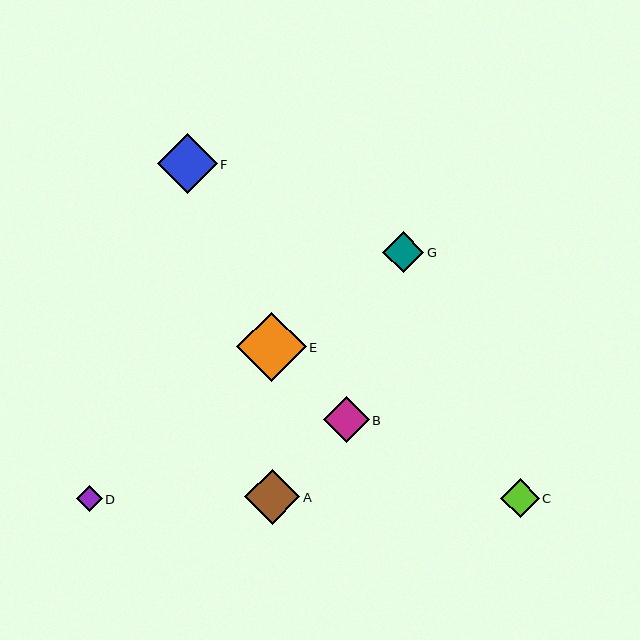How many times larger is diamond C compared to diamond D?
Diamond C is approximately 1.5 times the size of diamond D.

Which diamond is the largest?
Diamond E is the largest with a size of approximately 69 pixels.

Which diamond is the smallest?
Diamond D is the smallest with a size of approximately 26 pixels.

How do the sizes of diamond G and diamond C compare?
Diamond G and diamond C are approximately the same size.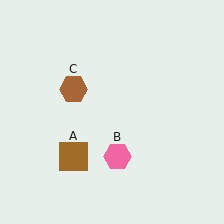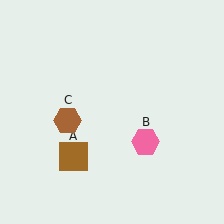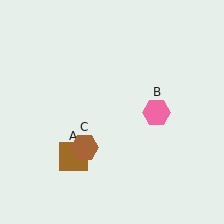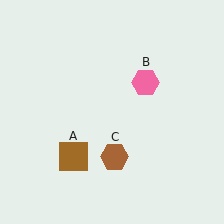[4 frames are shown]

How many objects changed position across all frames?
2 objects changed position: pink hexagon (object B), brown hexagon (object C).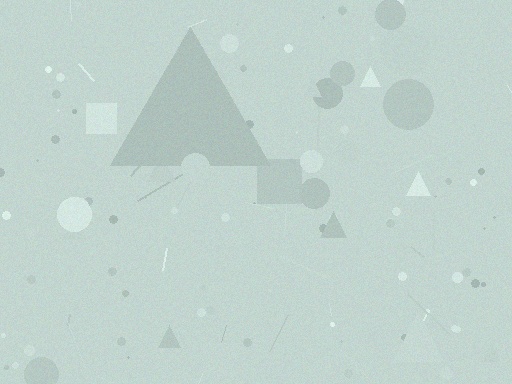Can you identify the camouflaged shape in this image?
The camouflaged shape is a triangle.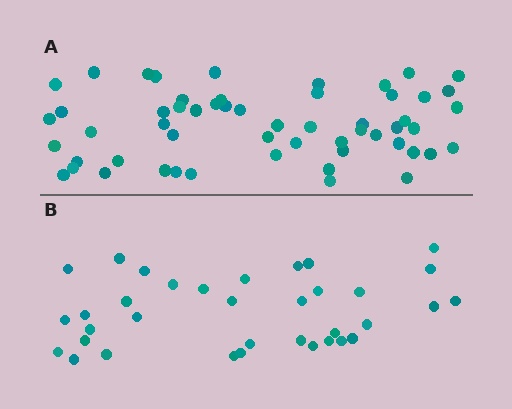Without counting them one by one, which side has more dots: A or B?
Region A (the top region) has more dots.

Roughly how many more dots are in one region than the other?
Region A has approximately 20 more dots than region B.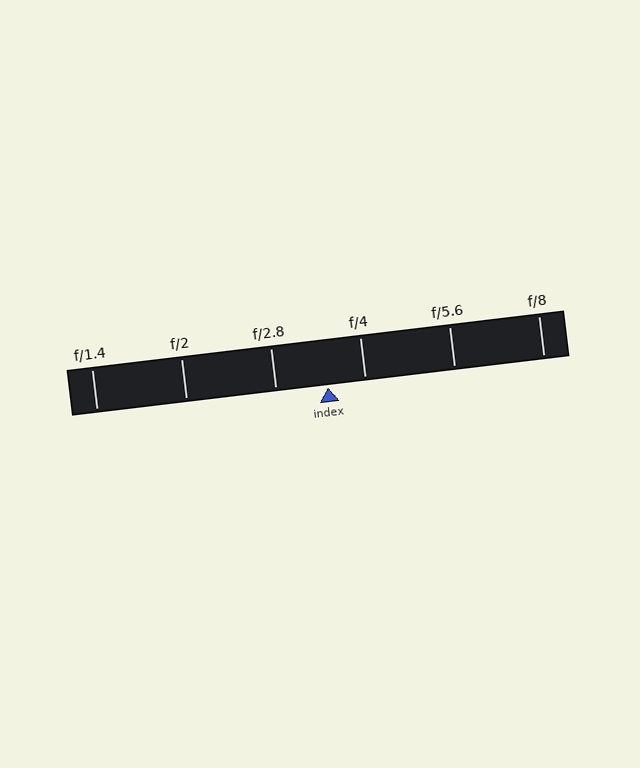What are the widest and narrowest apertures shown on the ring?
The widest aperture shown is f/1.4 and the narrowest is f/8.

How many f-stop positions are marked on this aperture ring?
There are 6 f-stop positions marked.